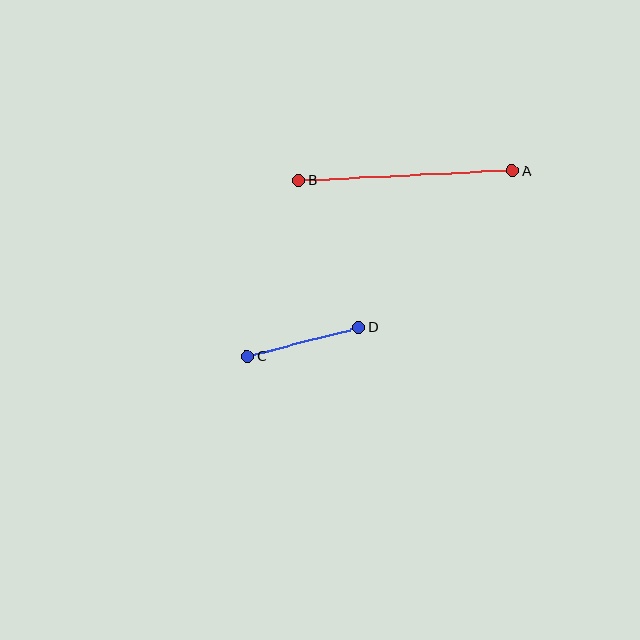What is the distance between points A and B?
The distance is approximately 214 pixels.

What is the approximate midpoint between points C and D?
The midpoint is at approximately (303, 342) pixels.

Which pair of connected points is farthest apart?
Points A and B are farthest apart.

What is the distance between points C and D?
The distance is approximately 115 pixels.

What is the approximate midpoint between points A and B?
The midpoint is at approximately (405, 176) pixels.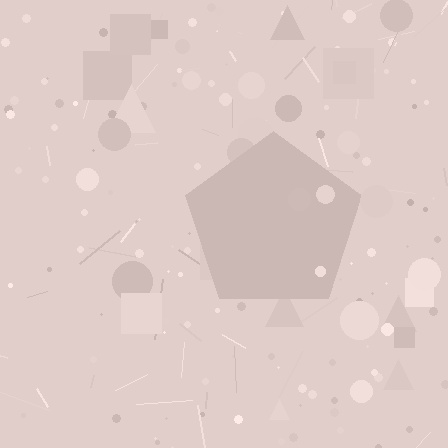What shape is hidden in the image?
A pentagon is hidden in the image.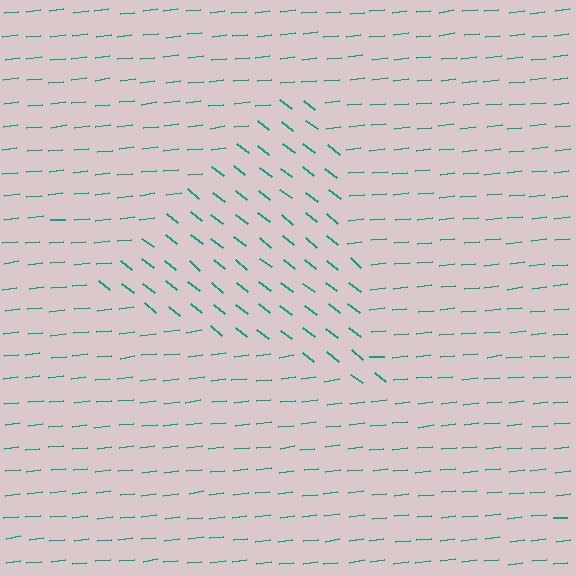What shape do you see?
I see a triangle.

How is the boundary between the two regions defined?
The boundary is defined purely by a change in line orientation (approximately 45 degrees difference). All lines are the same color and thickness.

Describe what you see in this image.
The image is filled with small teal line segments. A triangle region in the image has lines oriented differently from the surrounding lines, creating a visible texture boundary.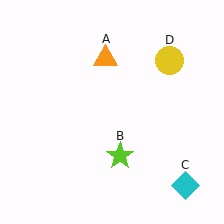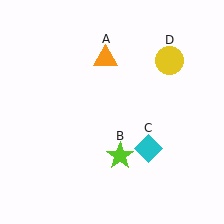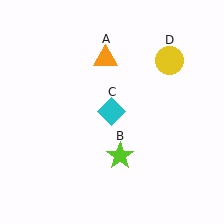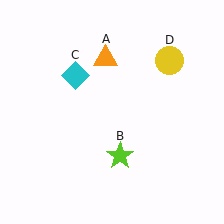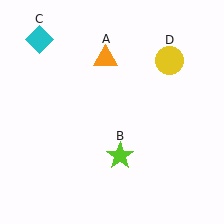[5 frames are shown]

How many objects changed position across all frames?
1 object changed position: cyan diamond (object C).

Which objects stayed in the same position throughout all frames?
Orange triangle (object A) and lime star (object B) and yellow circle (object D) remained stationary.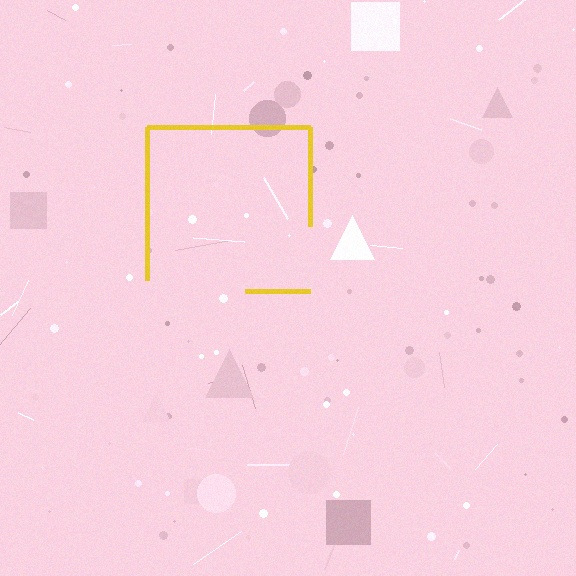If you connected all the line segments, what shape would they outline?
They would outline a square.